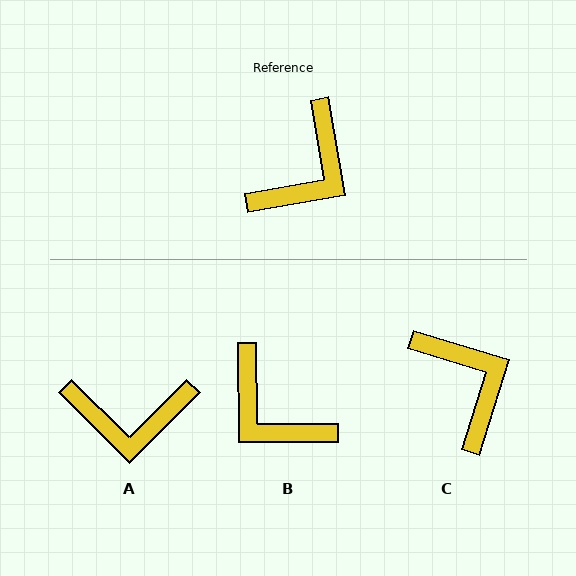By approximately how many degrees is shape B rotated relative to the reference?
Approximately 100 degrees clockwise.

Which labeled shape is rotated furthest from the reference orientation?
B, about 100 degrees away.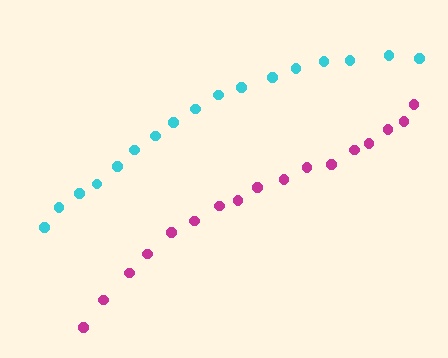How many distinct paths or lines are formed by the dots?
There are 2 distinct paths.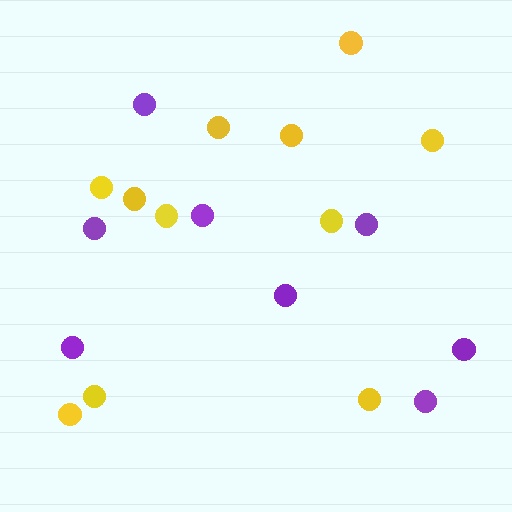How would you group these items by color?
There are 2 groups: one group of purple circles (8) and one group of yellow circles (11).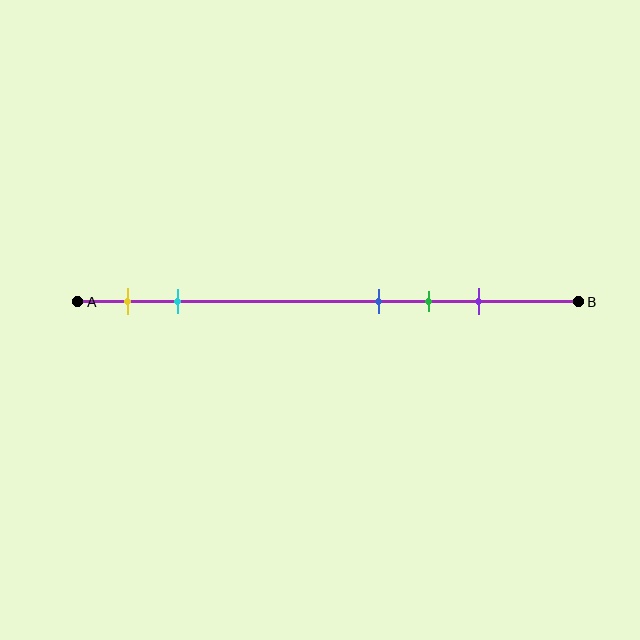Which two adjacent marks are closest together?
The blue and green marks are the closest adjacent pair.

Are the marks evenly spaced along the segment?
No, the marks are not evenly spaced.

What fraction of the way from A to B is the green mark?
The green mark is approximately 70% (0.7) of the way from A to B.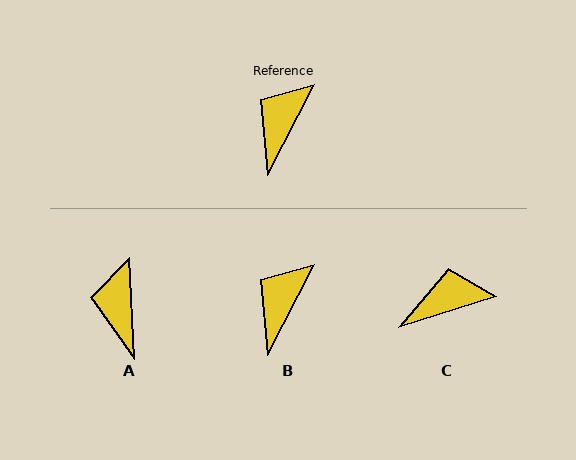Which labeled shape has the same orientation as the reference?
B.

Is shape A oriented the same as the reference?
No, it is off by about 30 degrees.